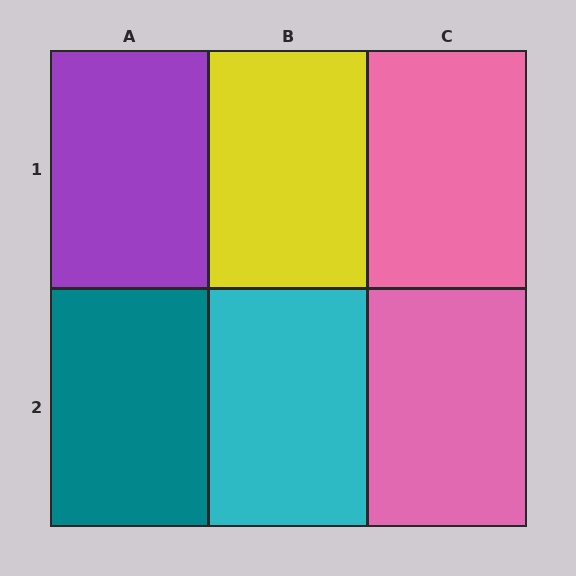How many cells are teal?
1 cell is teal.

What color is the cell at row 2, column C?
Pink.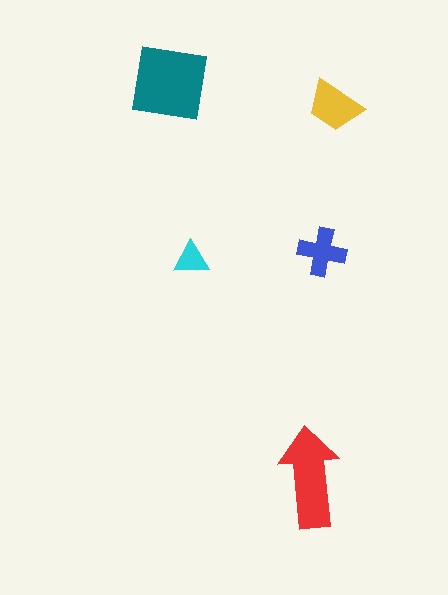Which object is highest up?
The teal square is topmost.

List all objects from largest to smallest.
The teal square, the red arrow, the yellow trapezoid, the blue cross, the cyan triangle.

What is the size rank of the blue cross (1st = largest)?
4th.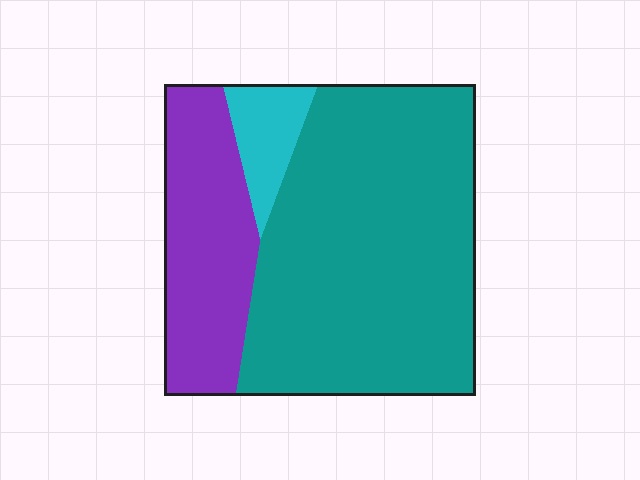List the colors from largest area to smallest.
From largest to smallest: teal, purple, cyan.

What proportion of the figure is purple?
Purple covers roughly 25% of the figure.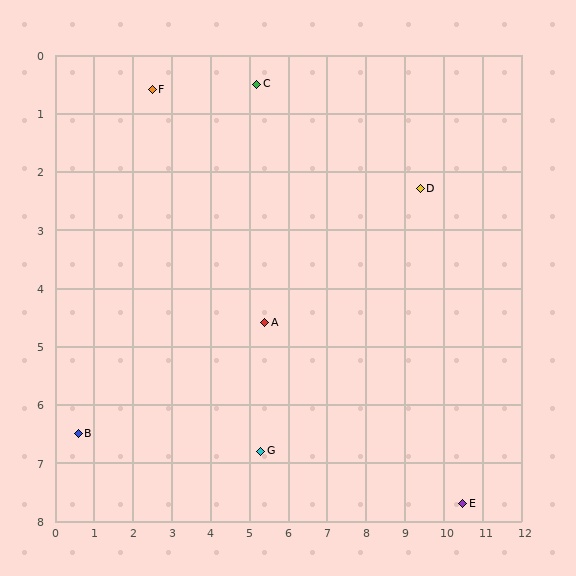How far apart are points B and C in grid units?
Points B and C are about 7.6 grid units apart.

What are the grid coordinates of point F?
Point F is at approximately (2.5, 0.6).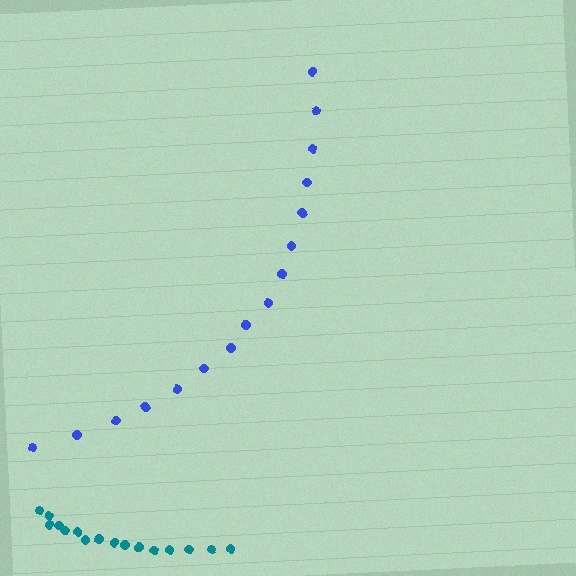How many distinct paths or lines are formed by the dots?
There are 2 distinct paths.